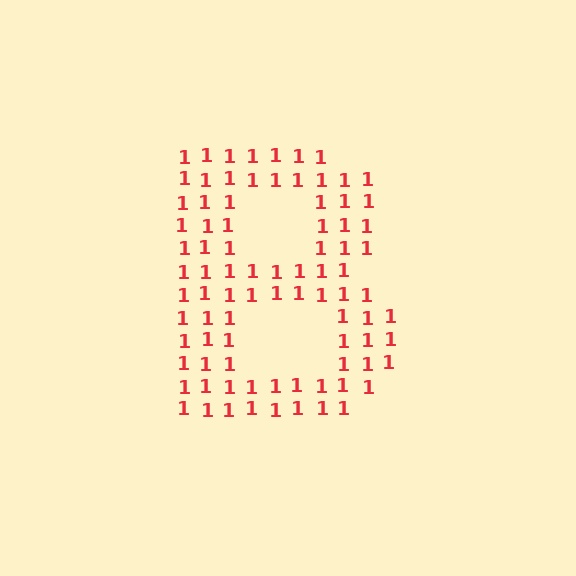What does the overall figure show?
The overall figure shows the letter B.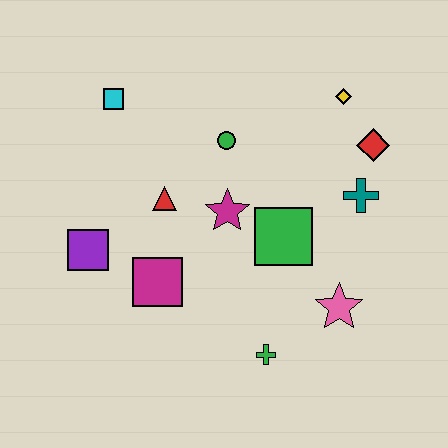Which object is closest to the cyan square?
The red triangle is closest to the cyan square.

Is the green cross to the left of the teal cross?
Yes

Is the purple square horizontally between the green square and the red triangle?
No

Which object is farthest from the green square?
The cyan square is farthest from the green square.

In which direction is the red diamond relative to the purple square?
The red diamond is to the right of the purple square.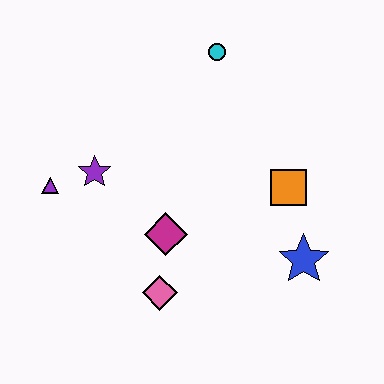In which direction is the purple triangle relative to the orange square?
The purple triangle is to the left of the orange square.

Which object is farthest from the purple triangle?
The blue star is farthest from the purple triangle.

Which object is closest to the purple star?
The purple triangle is closest to the purple star.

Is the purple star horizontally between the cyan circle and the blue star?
No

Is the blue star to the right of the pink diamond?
Yes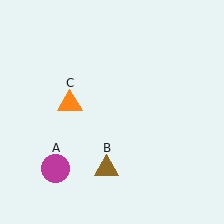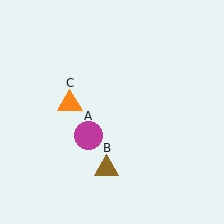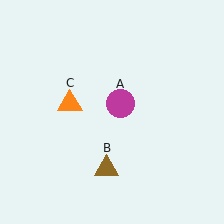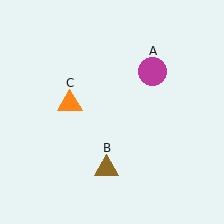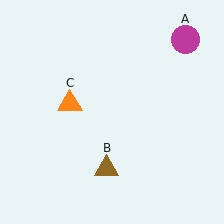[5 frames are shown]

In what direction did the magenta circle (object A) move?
The magenta circle (object A) moved up and to the right.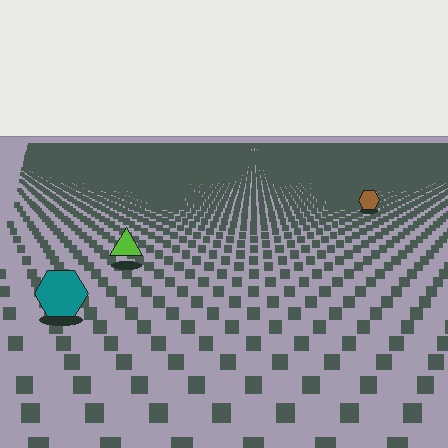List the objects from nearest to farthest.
From nearest to farthest: the teal hexagon, the lime triangle, the brown hexagon.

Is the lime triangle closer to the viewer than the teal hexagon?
No. The teal hexagon is closer — you can tell from the texture gradient: the ground texture is coarser near it.